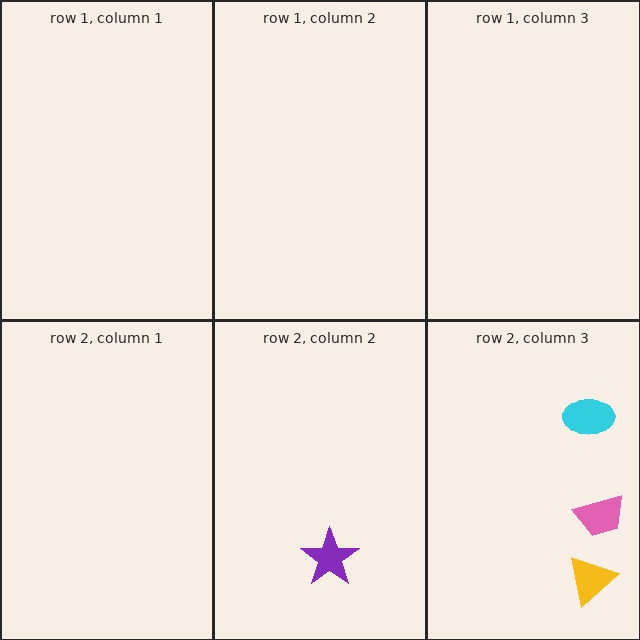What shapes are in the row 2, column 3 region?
The yellow triangle, the cyan ellipse, the pink trapezoid.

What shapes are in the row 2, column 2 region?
The purple star.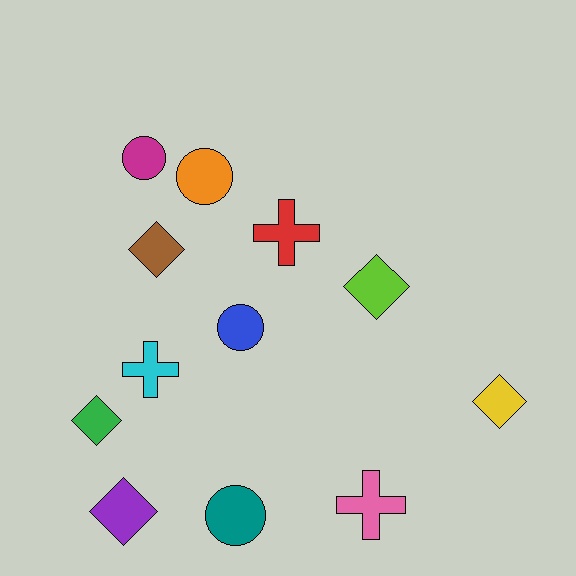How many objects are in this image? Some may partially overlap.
There are 12 objects.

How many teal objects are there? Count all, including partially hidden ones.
There is 1 teal object.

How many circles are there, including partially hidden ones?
There are 4 circles.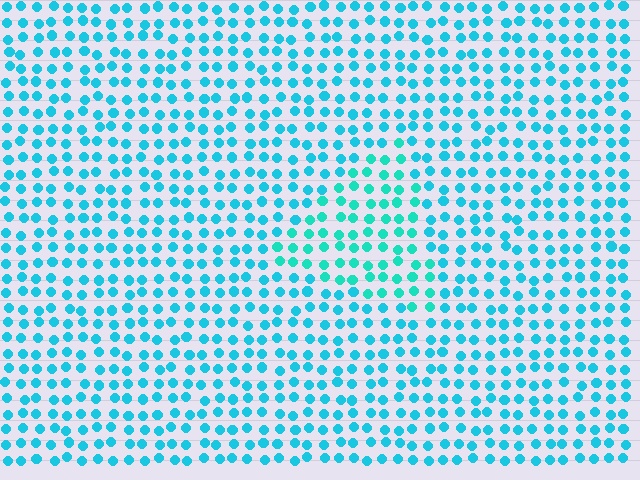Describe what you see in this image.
The image is filled with small cyan elements in a uniform arrangement. A triangle-shaped region is visible where the elements are tinted to a slightly different hue, forming a subtle color boundary.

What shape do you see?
I see a triangle.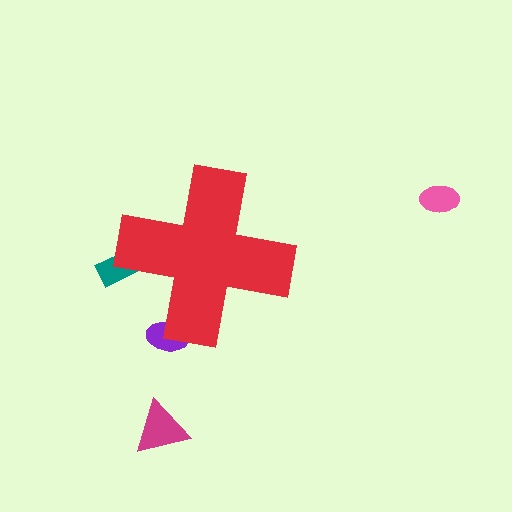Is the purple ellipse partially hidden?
Yes, the purple ellipse is partially hidden behind the red cross.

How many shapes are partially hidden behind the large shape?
2 shapes are partially hidden.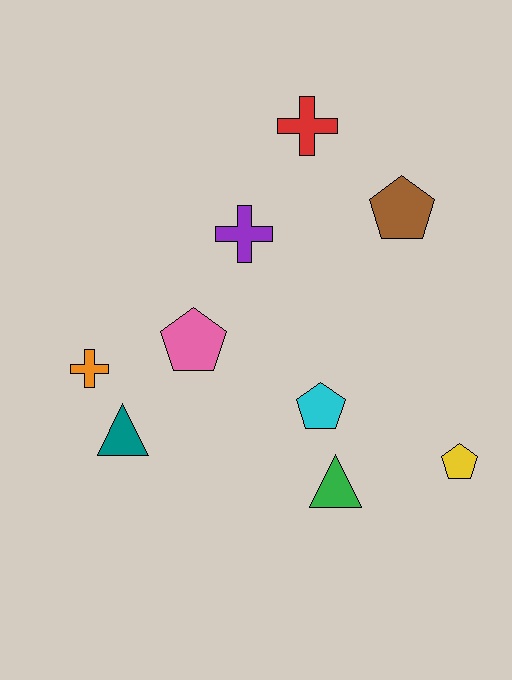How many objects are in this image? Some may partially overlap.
There are 9 objects.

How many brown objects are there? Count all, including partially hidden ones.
There is 1 brown object.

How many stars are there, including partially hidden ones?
There are no stars.